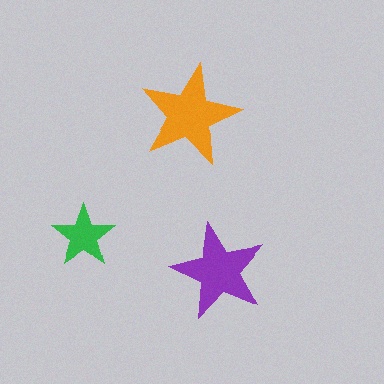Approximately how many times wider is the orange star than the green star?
About 1.5 times wider.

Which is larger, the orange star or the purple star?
The orange one.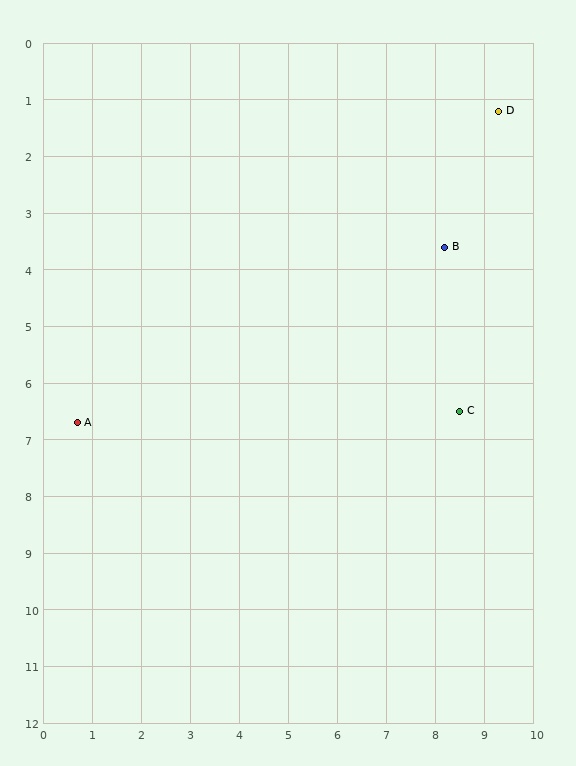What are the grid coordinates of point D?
Point D is at approximately (9.3, 1.2).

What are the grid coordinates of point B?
Point B is at approximately (8.2, 3.6).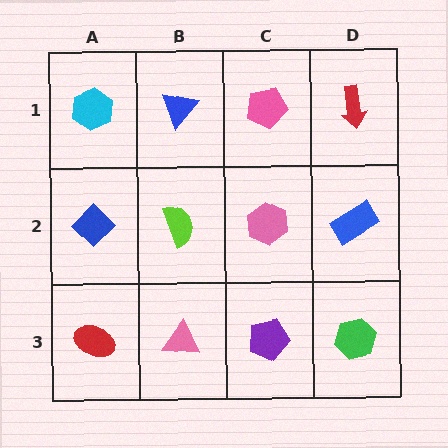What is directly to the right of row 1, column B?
A pink pentagon.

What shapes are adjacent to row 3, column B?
A lime semicircle (row 2, column B), a red ellipse (row 3, column A), a purple pentagon (row 3, column C).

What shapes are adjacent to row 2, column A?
A cyan hexagon (row 1, column A), a red ellipse (row 3, column A), a lime semicircle (row 2, column B).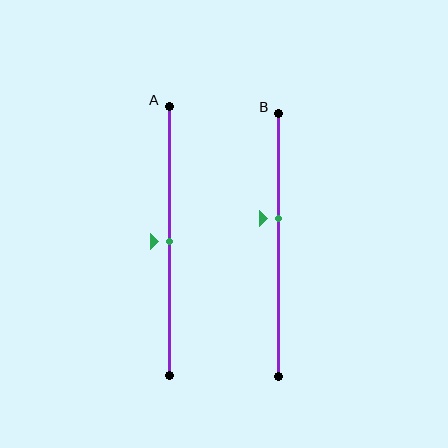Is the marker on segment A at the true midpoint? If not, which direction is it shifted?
Yes, the marker on segment A is at the true midpoint.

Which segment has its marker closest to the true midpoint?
Segment A has its marker closest to the true midpoint.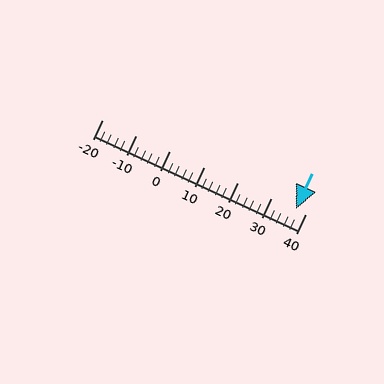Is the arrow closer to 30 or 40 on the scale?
The arrow is closer to 40.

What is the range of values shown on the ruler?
The ruler shows values from -20 to 40.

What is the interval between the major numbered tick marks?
The major tick marks are spaced 10 units apart.